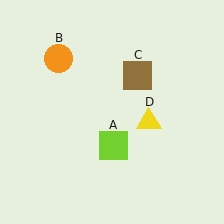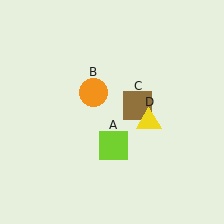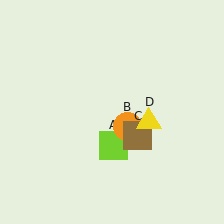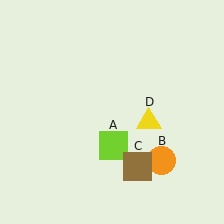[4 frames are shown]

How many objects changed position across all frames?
2 objects changed position: orange circle (object B), brown square (object C).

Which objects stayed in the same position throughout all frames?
Lime square (object A) and yellow triangle (object D) remained stationary.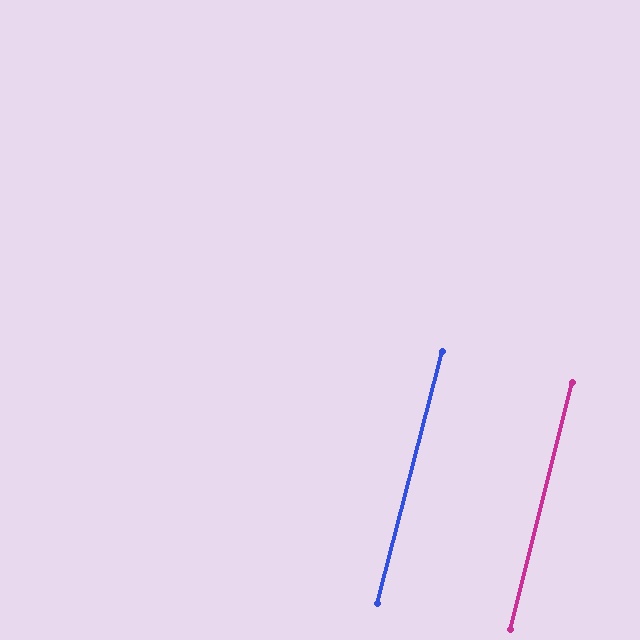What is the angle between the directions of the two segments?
Approximately 0 degrees.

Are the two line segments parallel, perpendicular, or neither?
Parallel — their directions differ by only 0.2°.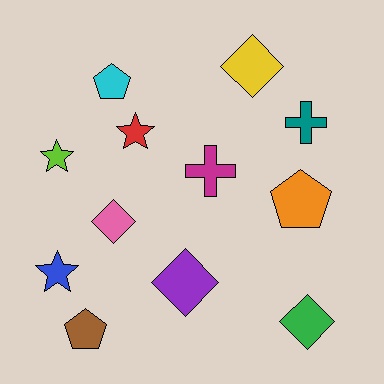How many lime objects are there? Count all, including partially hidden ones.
There is 1 lime object.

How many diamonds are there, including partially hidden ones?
There are 4 diamonds.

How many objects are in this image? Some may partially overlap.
There are 12 objects.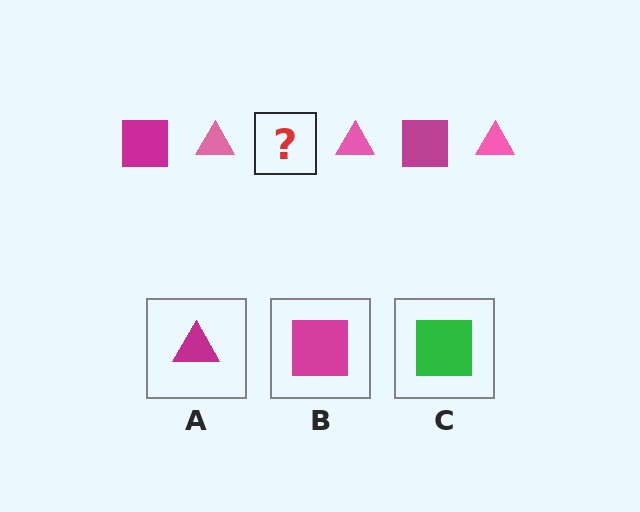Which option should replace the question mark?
Option B.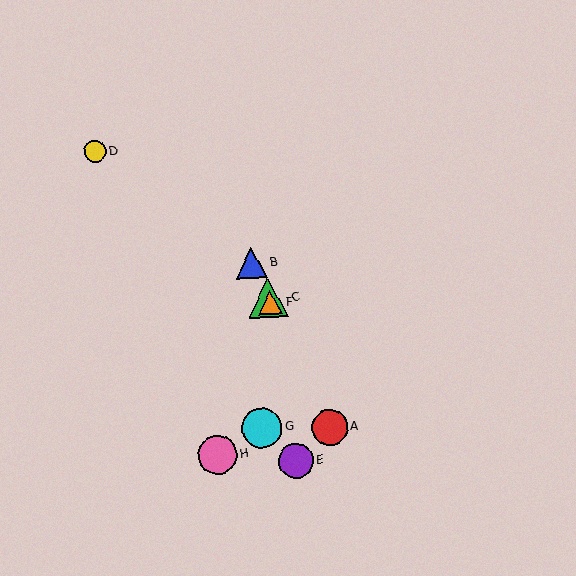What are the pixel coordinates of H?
Object H is at (217, 455).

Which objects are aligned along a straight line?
Objects A, B, C, F are aligned along a straight line.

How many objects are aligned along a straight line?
4 objects (A, B, C, F) are aligned along a straight line.